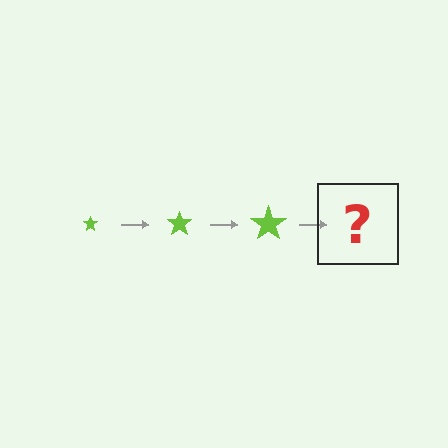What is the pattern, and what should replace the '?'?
The pattern is that the star gets progressively larger each step. The '?' should be a lime star, larger than the previous one.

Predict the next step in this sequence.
The next step is a lime star, larger than the previous one.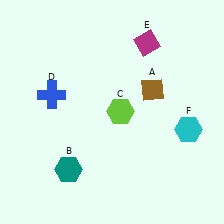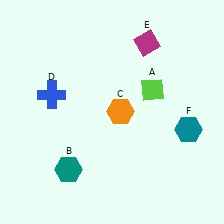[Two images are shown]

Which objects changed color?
A changed from brown to lime. C changed from lime to orange. F changed from cyan to teal.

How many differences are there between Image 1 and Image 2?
There are 3 differences between the two images.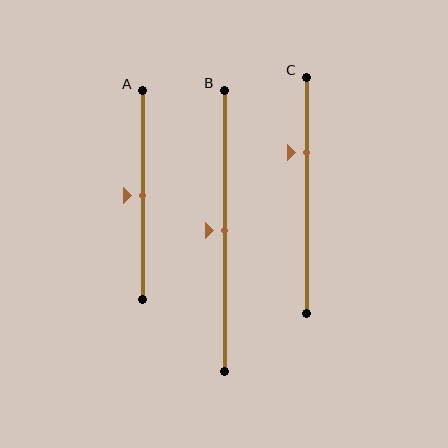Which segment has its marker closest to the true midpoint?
Segment A has its marker closest to the true midpoint.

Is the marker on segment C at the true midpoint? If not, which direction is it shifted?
No, the marker on segment C is shifted upward by about 18% of the segment length.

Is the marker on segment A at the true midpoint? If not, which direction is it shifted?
Yes, the marker on segment A is at the true midpoint.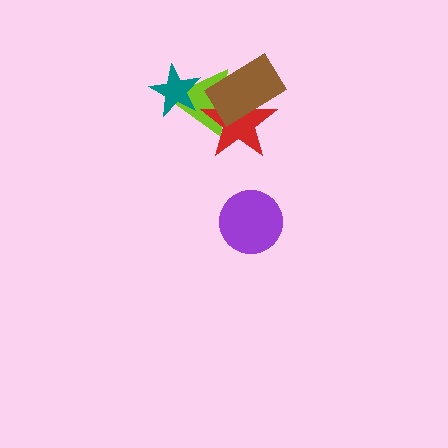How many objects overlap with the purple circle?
0 objects overlap with the purple circle.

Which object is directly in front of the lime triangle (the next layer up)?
The teal star is directly in front of the lime triangle.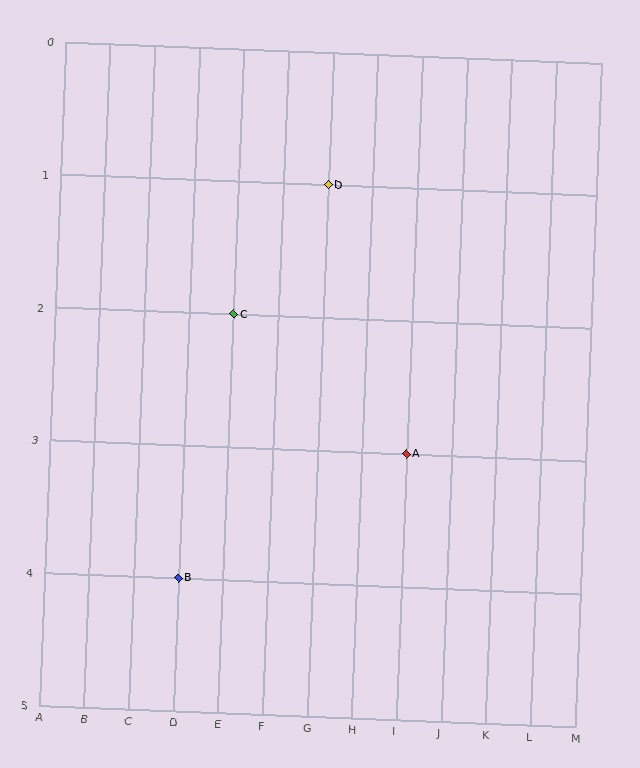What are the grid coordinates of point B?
Point B is at grid coordinates (D, 4).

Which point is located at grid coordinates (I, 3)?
Point A is at (I, 3).